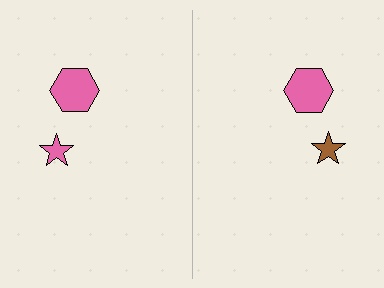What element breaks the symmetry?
The brown star on the right side breaks the symmetry — its mirror counterpart is pink.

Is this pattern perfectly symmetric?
No, the pattern is not perfectly symmetric. The brown star on the right side breaks the symmetry — its mirror counterpart is pink.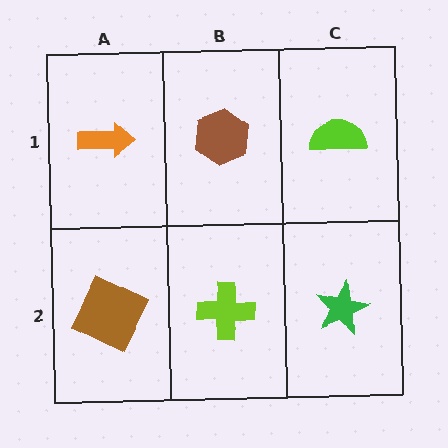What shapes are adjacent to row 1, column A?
A brown square (row 2, column A), a brown hexagon (row 1, column B).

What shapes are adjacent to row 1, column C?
A green star (row 2, column C), a brown hexagon (row 1, column B).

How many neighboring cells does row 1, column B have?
3.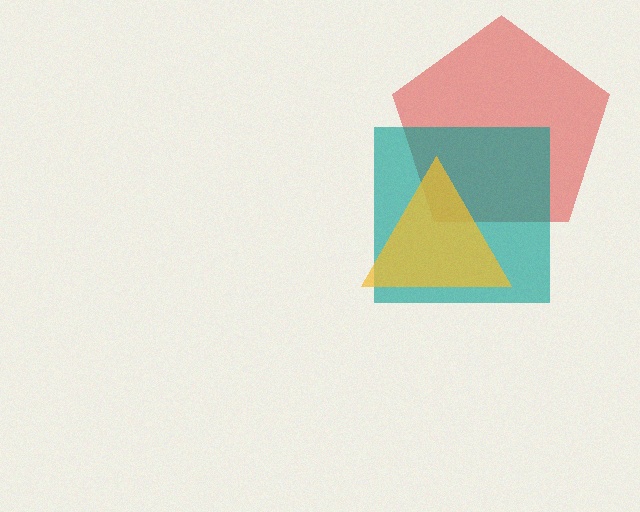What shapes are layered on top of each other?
The layered shapes are: a red pentagon, a teal square, a yellow triangle.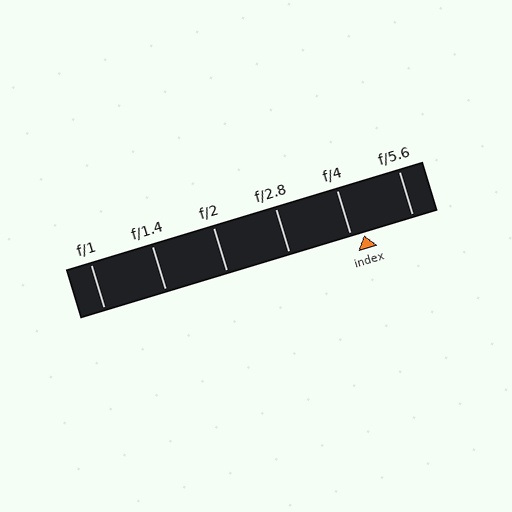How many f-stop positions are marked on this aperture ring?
There are 6 f-stop positions marked.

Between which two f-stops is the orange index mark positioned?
The index mark is between f/4 and f/5.6.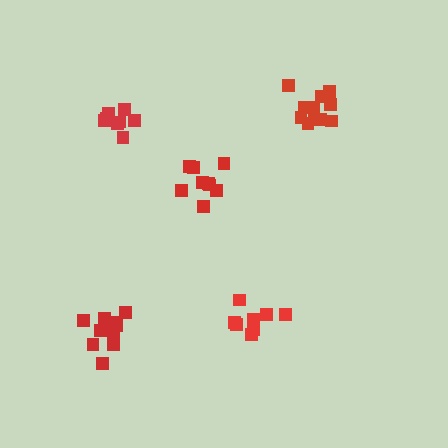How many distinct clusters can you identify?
There are 5 distinct clusters.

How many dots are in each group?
Group 1: 8 dots, Group 2: 9 dots, Group 3: 11 dots, Group 4: 8 dots, Group 5: 11 dots (47 total).